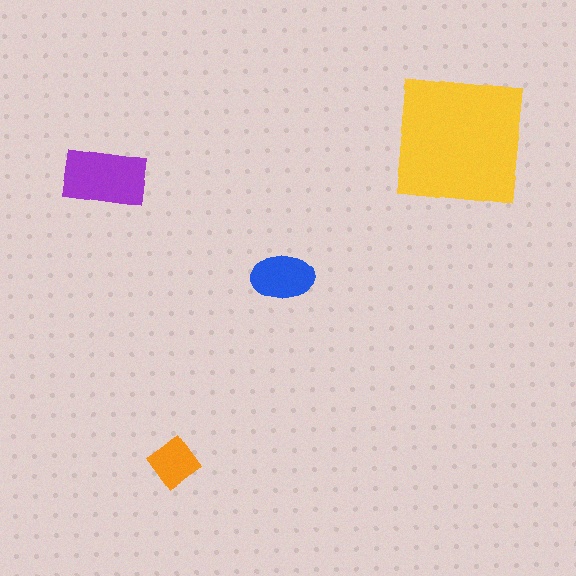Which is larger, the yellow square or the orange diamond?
The yellow square.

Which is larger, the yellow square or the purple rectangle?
The yellow square.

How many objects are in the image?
There are 4 objects in the image.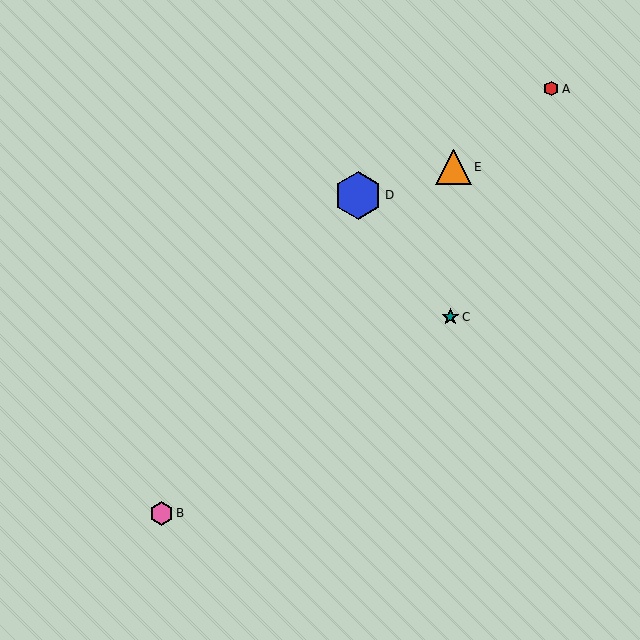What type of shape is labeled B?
Shape B is a pink hexagon.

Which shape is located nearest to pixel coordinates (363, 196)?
The blue hexagon (labeled D) at (358, 195) is nearest to that location.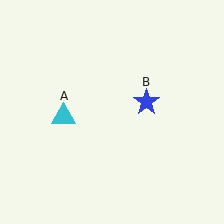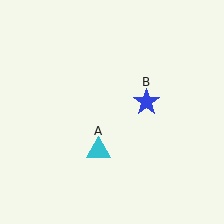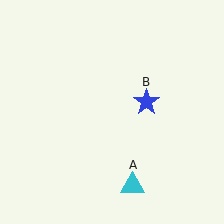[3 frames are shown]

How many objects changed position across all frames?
1 object changed position: cyan triangle (object A).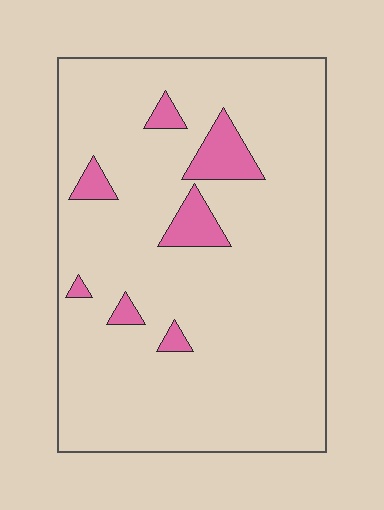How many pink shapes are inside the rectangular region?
7.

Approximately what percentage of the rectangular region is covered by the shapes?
Approximately 10%.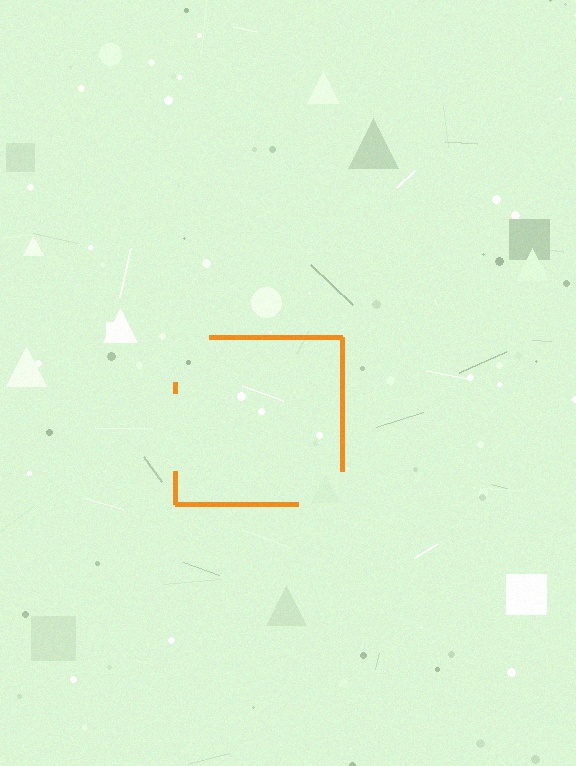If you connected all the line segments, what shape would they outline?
They would outline a square.